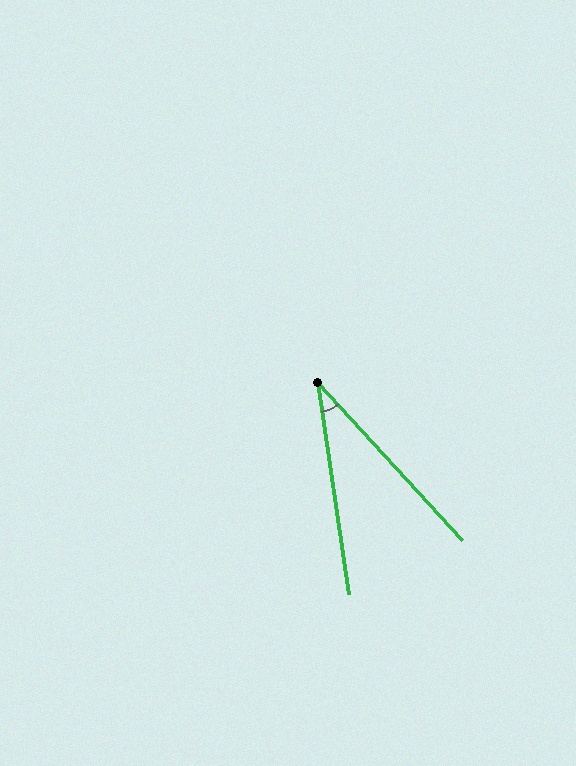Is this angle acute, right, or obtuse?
It is acute.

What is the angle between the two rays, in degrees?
Approximately 34 degrees.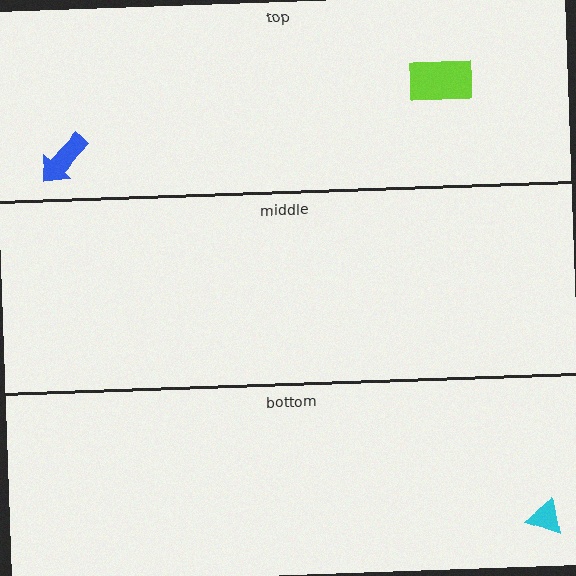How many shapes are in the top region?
2.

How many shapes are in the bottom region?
1.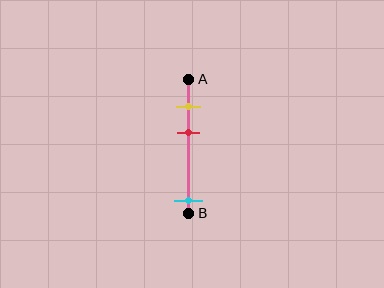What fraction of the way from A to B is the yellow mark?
The yellow mark is approximately 20% (0.2) of the way from A to B.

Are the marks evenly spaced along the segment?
No, the marks are not evenly spaced.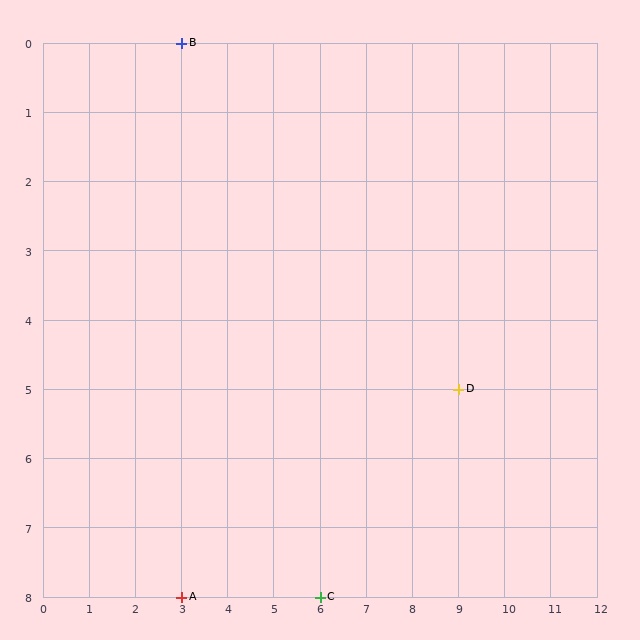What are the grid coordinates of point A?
Point A is at grid coordinates (3, 8).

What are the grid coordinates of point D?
Point D is at grid coordinates (9, 5).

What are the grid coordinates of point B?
Point B is at grid coordinates (3, 0).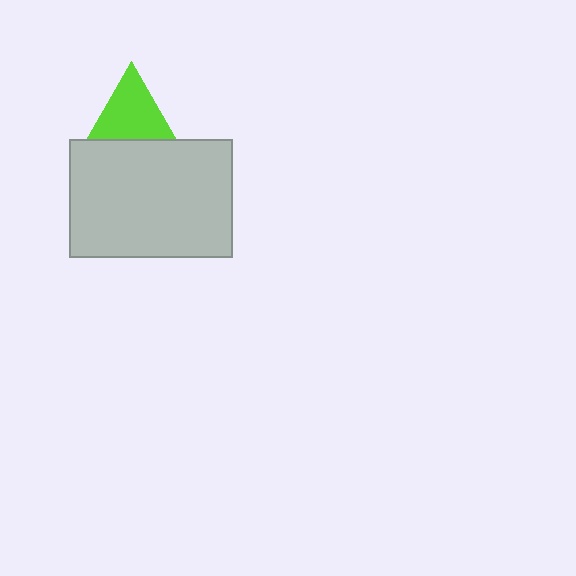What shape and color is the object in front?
The object in front is a light gray rectangle.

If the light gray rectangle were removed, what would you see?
You would see the complete lime triangle.